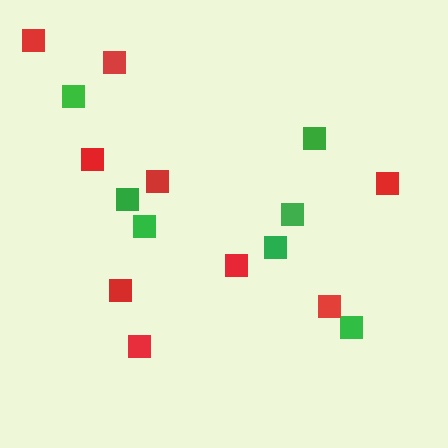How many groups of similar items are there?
There are 2 groups: one group of green squares (7) and one group of red squares (9).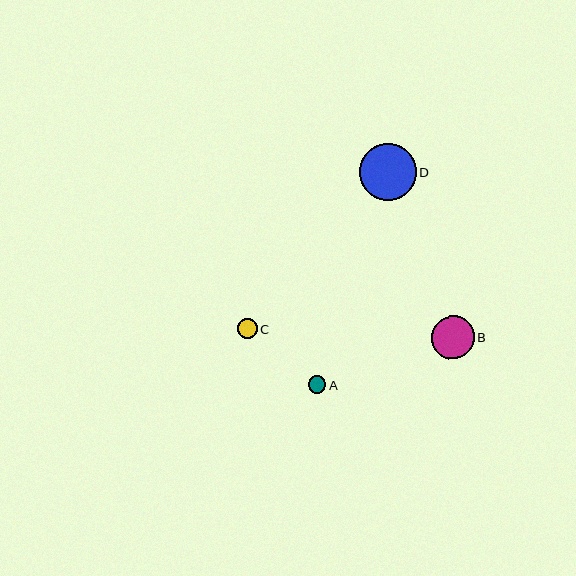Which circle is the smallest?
Circle A is the smallest with a size of approximately 18 pixels.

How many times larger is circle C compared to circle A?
Circle C is approximately 1.1 times the size of circle A.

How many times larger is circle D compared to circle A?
Circle D is approximately 3.2 times the size of circle A.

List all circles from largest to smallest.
From largest to smallest: D, B, C, A.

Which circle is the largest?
Circle D is the largest with a size of approximately 56 pixels.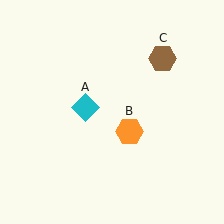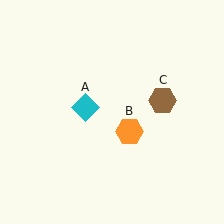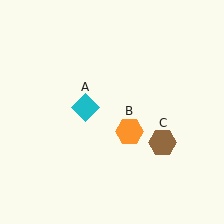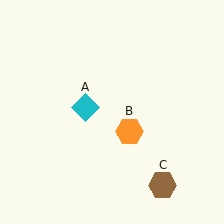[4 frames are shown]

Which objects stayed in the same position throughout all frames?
Cyan diamond (object A) and orange hexagon (object B) remained stationary.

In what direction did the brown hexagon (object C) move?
The brown hexagon (object C) moved down.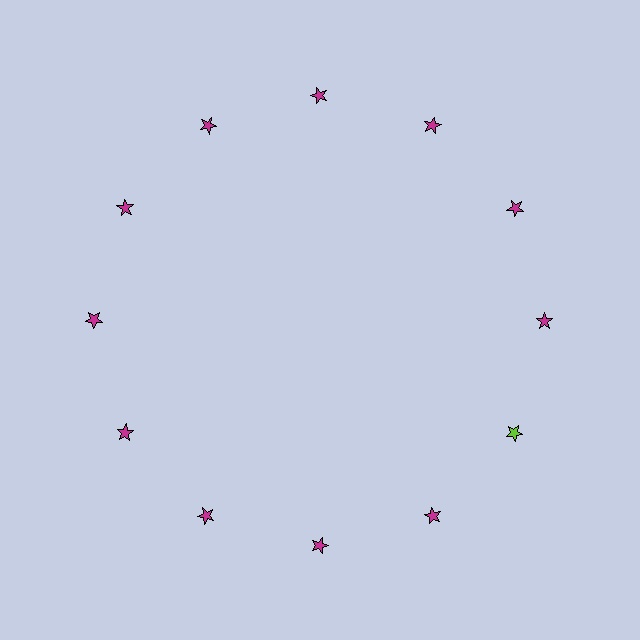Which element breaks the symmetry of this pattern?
The lime star at roughly the 4 o'clock position breaks the symmetry. All other shapes are magenta stars.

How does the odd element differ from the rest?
It has a different color: lime instead of magenta.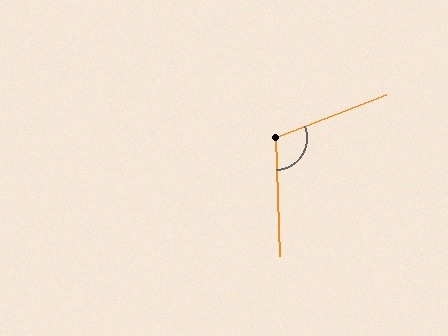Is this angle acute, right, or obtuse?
It is obtuse.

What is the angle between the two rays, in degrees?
Approximately 109 degrees.